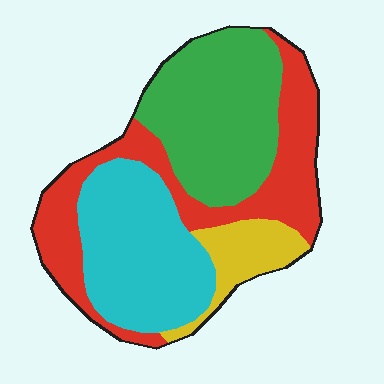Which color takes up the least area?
Yellow, at roughly 10%.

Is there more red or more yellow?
Red.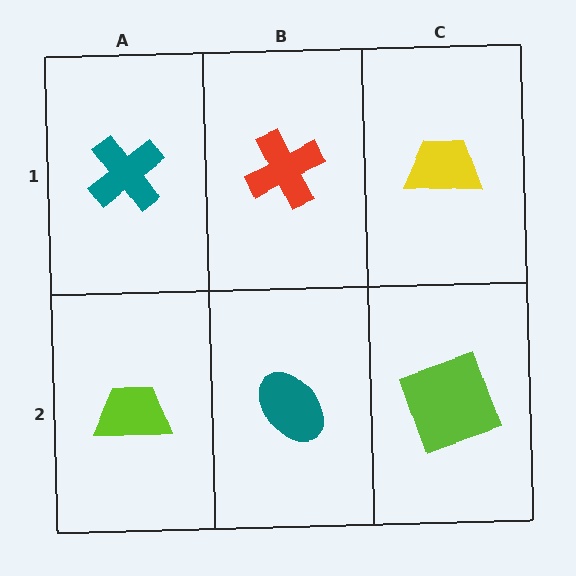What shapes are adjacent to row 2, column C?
A yellow trapezoid (row 1, column C), a teal ellipse (row 2, column B).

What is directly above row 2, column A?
A teal cross.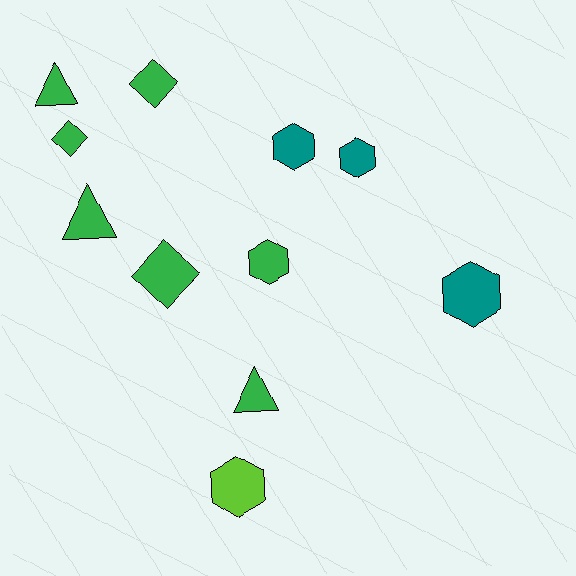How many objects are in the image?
There are 11 objects.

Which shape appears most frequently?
Hexagon, with 5 objects.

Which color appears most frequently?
Green, with 7 objects.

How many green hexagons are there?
There is 1 green hexagon.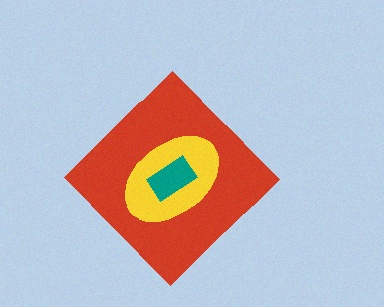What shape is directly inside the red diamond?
The yellow ellipse.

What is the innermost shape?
The teal rectangle.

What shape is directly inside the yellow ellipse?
The teal rectangle.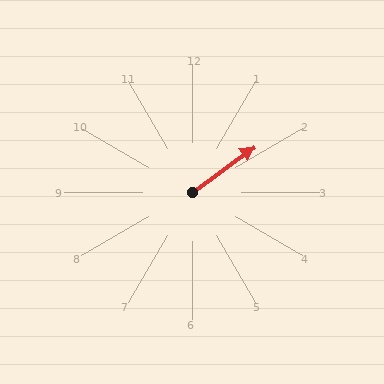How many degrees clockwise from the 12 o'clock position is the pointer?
Approximately 54 degrees.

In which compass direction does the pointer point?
Northeast.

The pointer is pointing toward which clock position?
Roughly 2 o'clock.